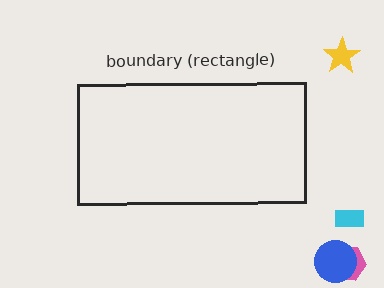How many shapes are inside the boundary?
0 inside, 4 outside.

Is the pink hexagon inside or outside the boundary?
Outside.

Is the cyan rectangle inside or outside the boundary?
Outside.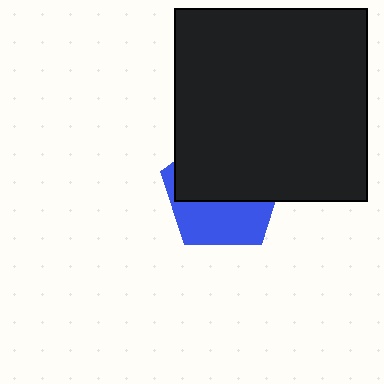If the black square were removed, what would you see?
You would see the complete blue pentagon.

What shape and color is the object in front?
The object in front is a black square.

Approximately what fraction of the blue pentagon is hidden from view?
Roughly 58% of the blue pentagon is hidden behind the black square.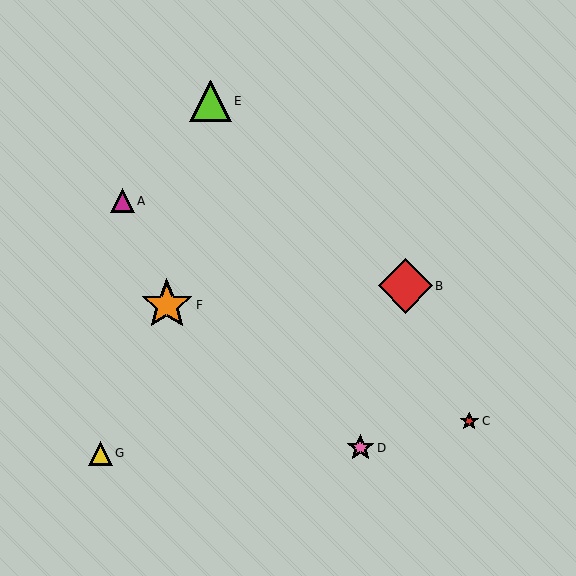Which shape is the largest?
The red diamond (labeled B) is the largest.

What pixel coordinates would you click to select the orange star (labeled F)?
Click at (167, 305) to select the orange star F.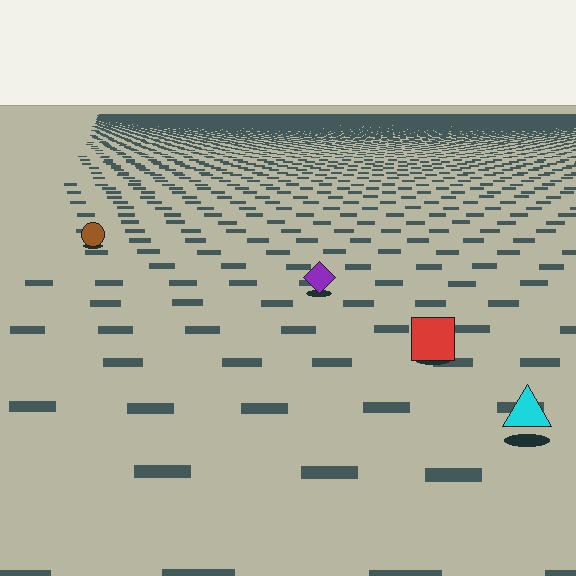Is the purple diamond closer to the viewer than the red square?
No. The red square is closer — you can tell from the texture gradient: the ground texture is coarser near it.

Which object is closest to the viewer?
The cyan triangle is closest. The texture marks near it are larger and more spread out.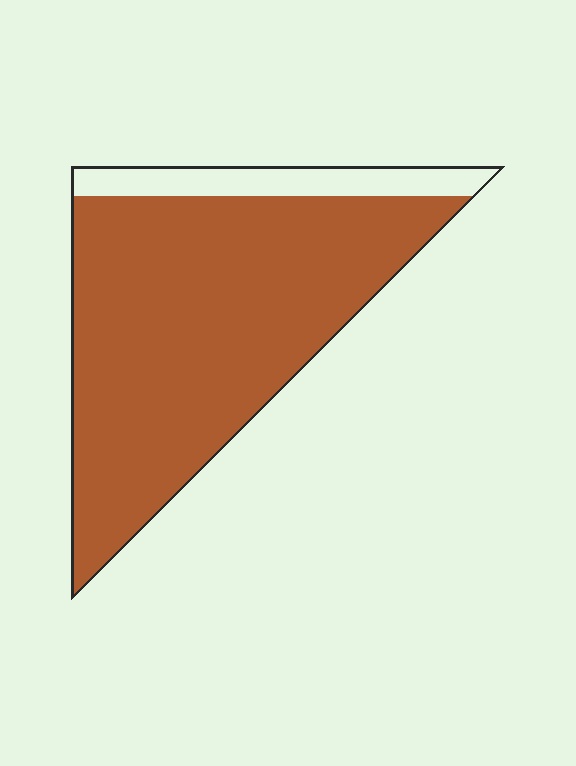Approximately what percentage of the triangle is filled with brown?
Approximately 85%.